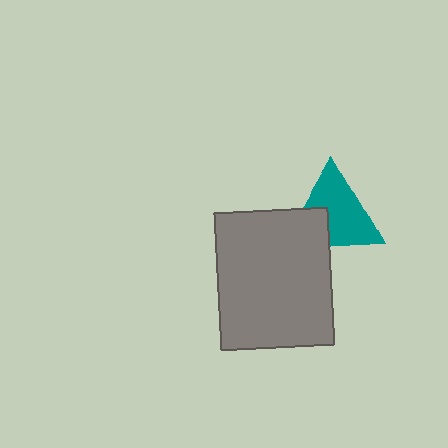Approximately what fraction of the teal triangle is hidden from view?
Roughly 32% of the teal triangle is hidden behind the gray rectangle.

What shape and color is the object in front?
The object in front is a gray rectangle.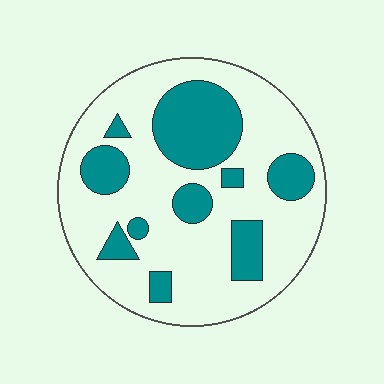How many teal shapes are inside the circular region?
10.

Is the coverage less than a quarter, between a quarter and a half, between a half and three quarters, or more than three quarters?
Between a quarter and a half.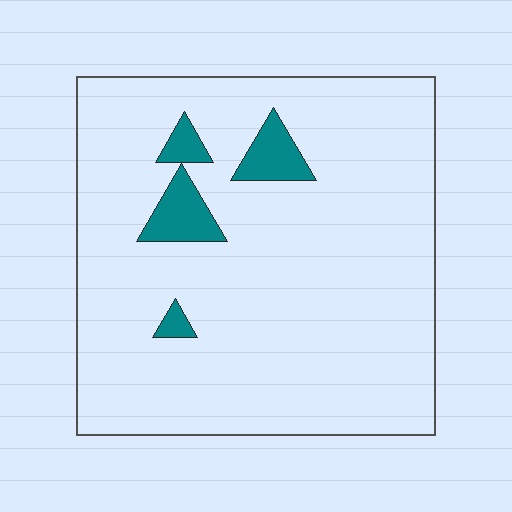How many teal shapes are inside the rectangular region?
4.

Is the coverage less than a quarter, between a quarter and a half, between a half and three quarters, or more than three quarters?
Less than a quarter.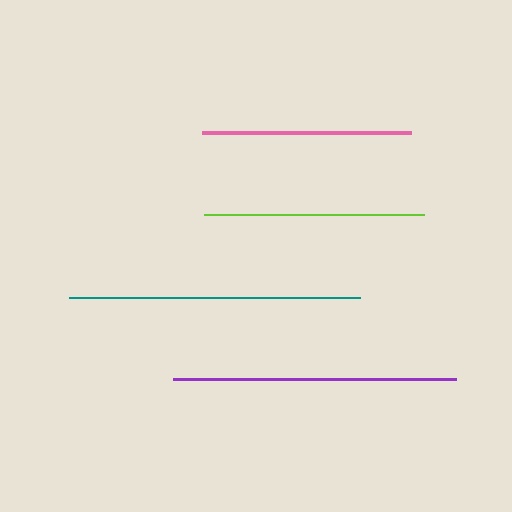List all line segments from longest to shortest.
From longest to shortest: teal, purple, lime, pink.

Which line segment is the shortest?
The pink line is the shortest at approximately 209 pixels.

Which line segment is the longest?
The teal line is the longest at approximately 291 pixels.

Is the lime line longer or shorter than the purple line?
The purple line is longer than the lime line.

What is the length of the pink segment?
The pink segment is approximately 209 pixels long.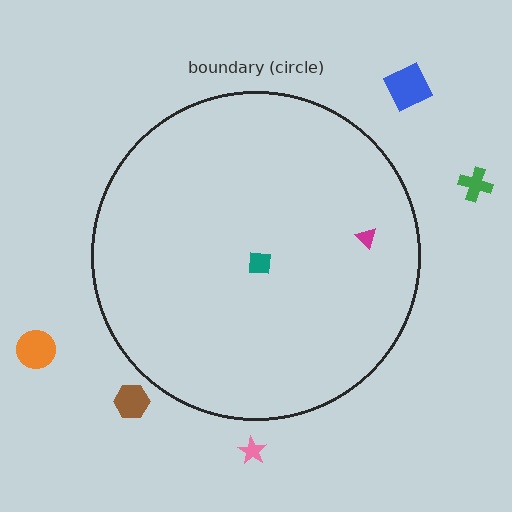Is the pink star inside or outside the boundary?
Outside.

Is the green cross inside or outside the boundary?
Outside.